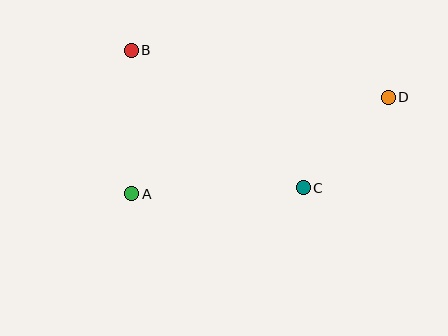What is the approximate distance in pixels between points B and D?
The distance between B and D is approximately 261 pixels.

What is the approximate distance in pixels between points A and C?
The distance between A and C is approximately 172 pixels.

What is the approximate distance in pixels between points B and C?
The distance between B and C is approximately 220 pixels.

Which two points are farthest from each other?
Points A and D are farthest from each other.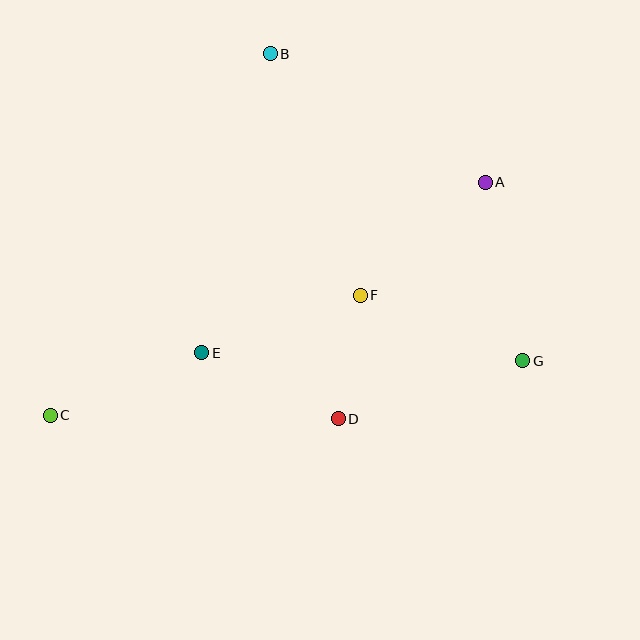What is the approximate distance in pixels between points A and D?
The distance between A and D is approximately 278 pixels.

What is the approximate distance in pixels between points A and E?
The distance between A and E is approximately 331 pixels.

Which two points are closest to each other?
Points D and F are closest to each other.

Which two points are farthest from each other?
Points A and C are farthest from each other.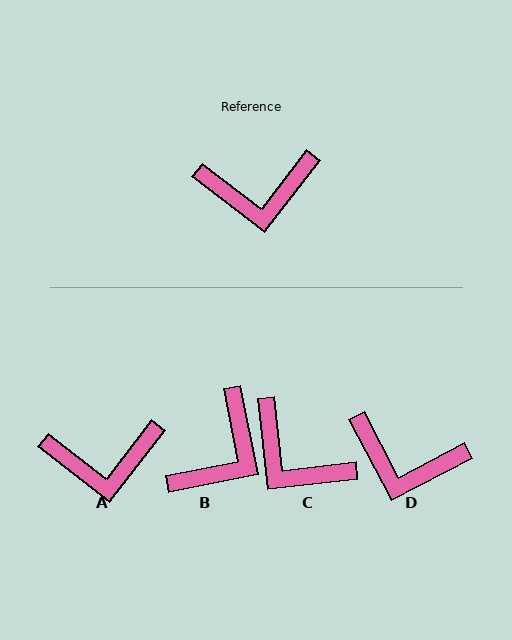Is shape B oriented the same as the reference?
No, it is off by about 49 degrees.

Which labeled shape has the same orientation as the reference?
A.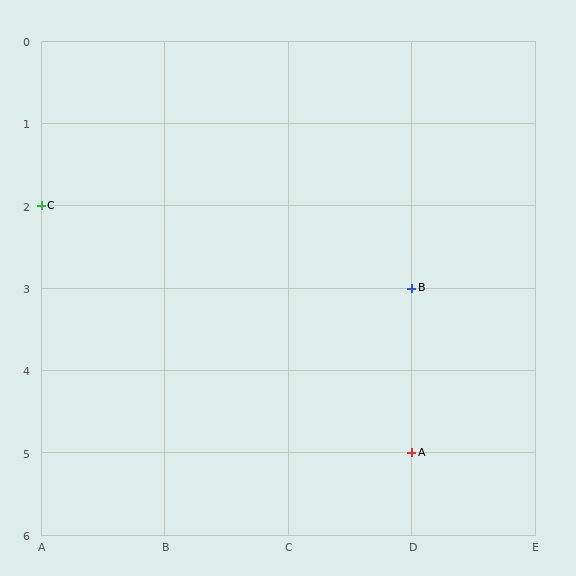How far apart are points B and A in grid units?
Points B and A are 2 rows apart.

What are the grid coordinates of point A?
Point A is at grid coordinates (D, 5).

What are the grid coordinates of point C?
Point C is at grid coordinates (A, 2).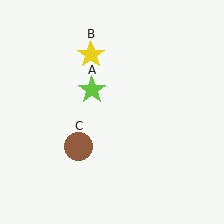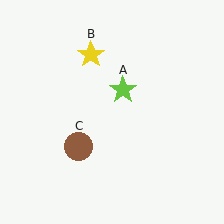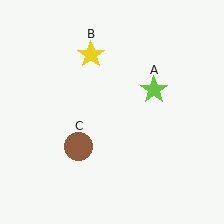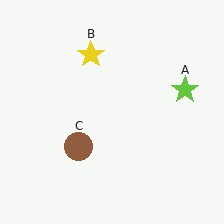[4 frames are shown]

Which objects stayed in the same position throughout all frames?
Yellow star (object B) and brown circle (object C) remained stationary.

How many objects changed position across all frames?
1 object changed position: lime star (object A).